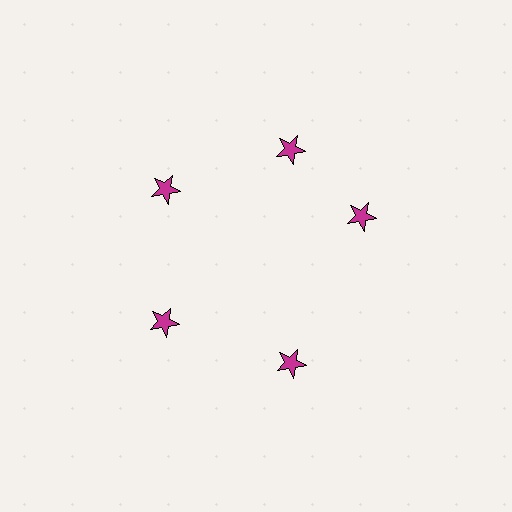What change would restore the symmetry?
The symmetry would be restored by rotating it back into even spacing with its neighbors so that all 5 stars sit at equal angles and equal distance from the center.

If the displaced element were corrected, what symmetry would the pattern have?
It would have 5-fold rotational symmetry — the pattern would map onto itself every 72 degrees.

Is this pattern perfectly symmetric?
No. The 5 magenta stars are arranged in a ring, but one element near the 3 o'clock position is rotated out of alignment along the ring, breaking the 5-fold rotational symmetry.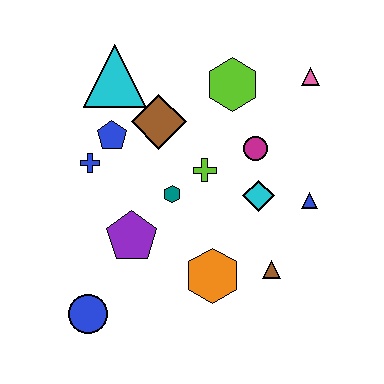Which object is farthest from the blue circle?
The pink triangle is farthest from the blue circle.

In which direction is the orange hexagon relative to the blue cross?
The orange hexagon is to the right of the blue cross.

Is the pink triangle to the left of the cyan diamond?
No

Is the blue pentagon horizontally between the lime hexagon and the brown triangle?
No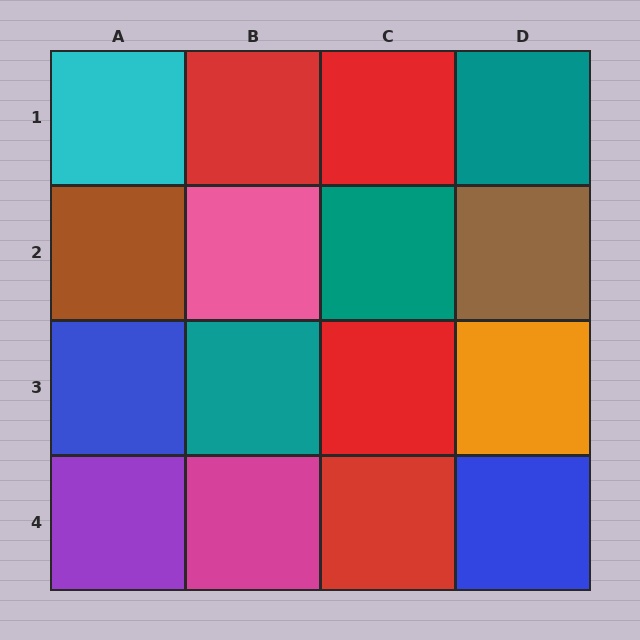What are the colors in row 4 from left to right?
Purple, magenta, red, blue.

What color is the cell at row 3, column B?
Teal.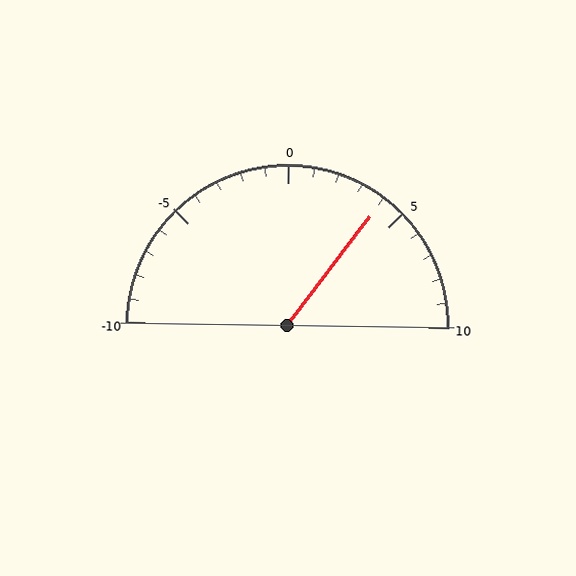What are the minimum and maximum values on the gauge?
The gauge ranges from -10 to 10.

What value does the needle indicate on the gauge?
The needle indicates approximately 4.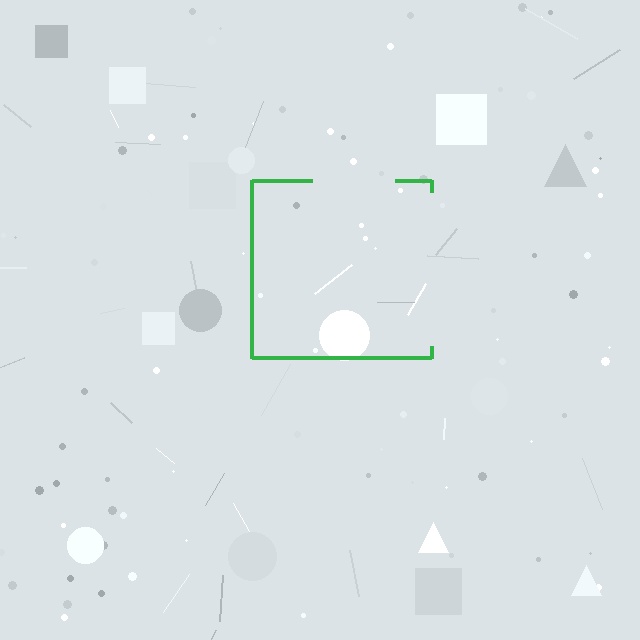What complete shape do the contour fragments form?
The contour fragments form a square.